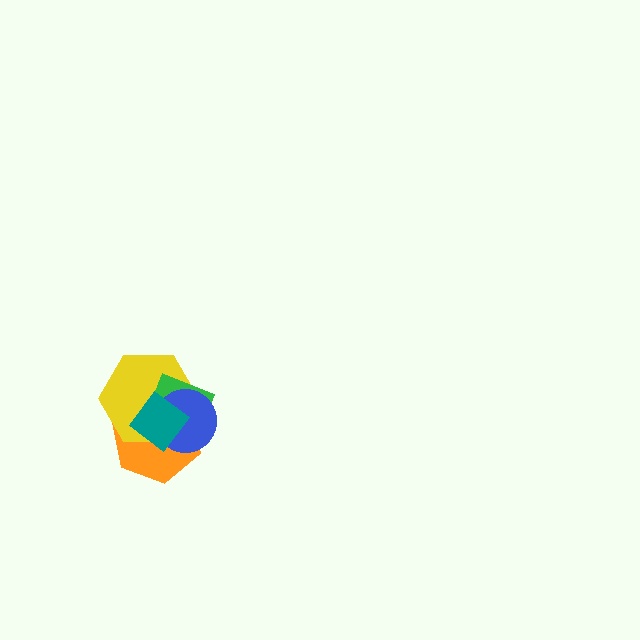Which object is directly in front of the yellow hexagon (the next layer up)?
The green diamond is directly in front of the yellow hexagon.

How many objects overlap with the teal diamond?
4 objects overlap with the teal diamond.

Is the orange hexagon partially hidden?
Yes, it is partially covered by another shape.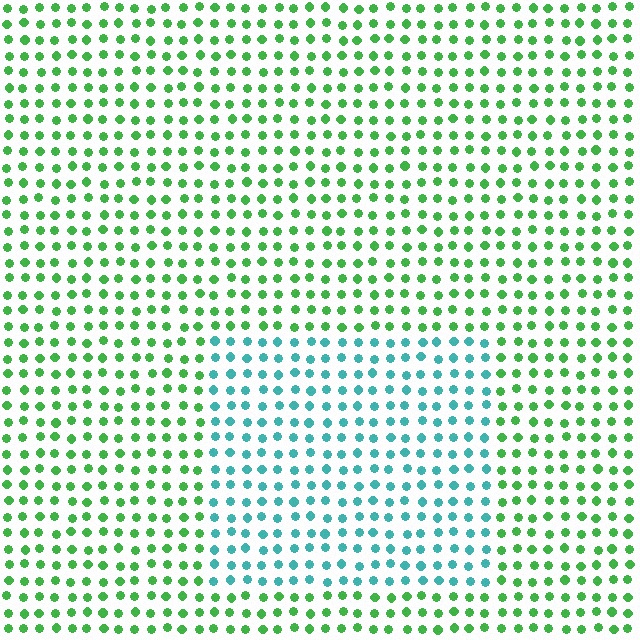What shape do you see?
I see a rectangle.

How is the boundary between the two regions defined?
The boundary is defined purely by a slight shift in hue (about 54 degrees). Spacing, size, and orientation are identical on both sides.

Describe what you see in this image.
The image is filled with small green elements in a uniform arrangement. A rectangle-shaped region is visible where the elements are tinted to a slightly different hue, forming a subtle color boundary.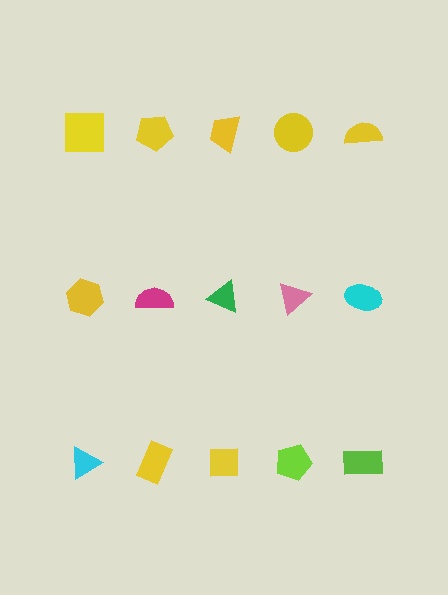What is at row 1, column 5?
A yellow semicircle.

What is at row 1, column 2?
A yellow pentagon.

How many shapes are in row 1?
5 shapes.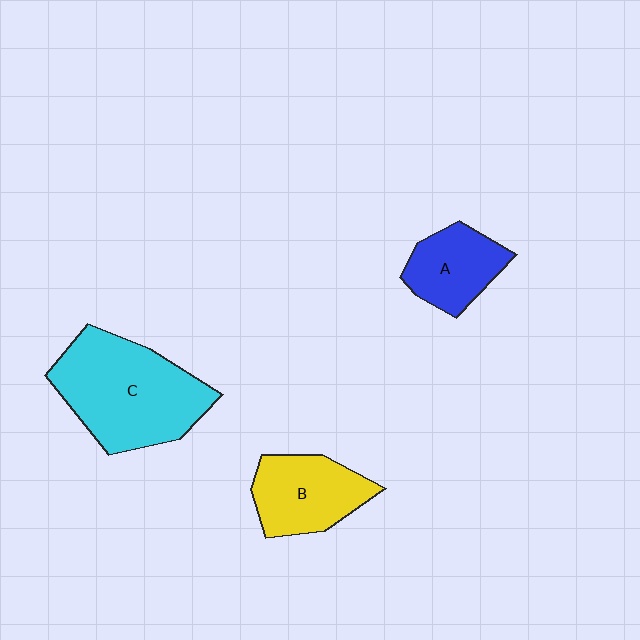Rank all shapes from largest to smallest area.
From largest to smallest: C (cyan), B (yellow), A (blue).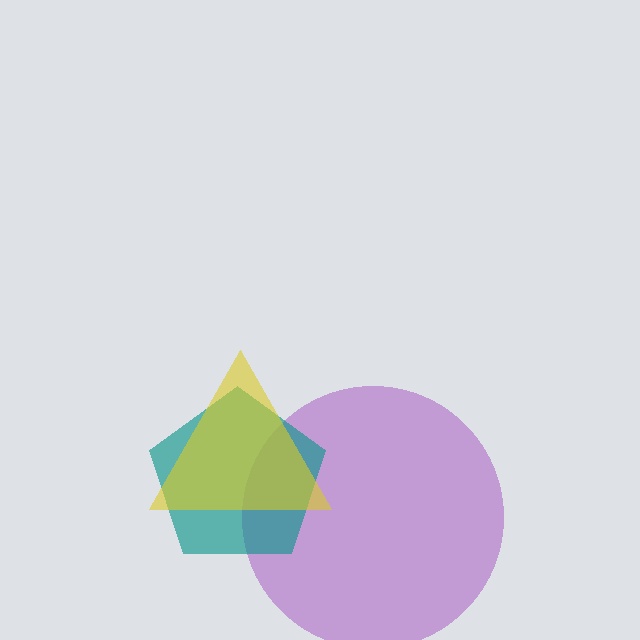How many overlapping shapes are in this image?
There are 3 overlapping shapes in the image.